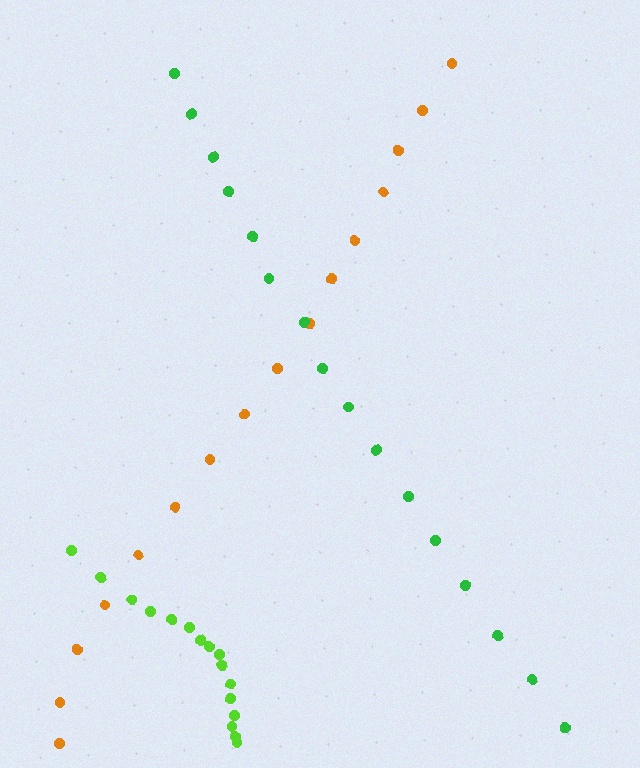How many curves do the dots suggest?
There are 3 distinct paths.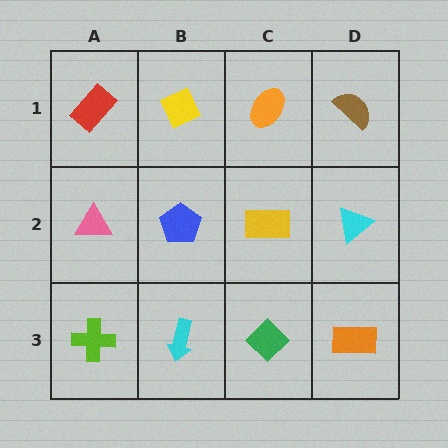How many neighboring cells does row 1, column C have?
3.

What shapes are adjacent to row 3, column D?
A cyan triangle (row 2, column D), a green diamond (row 3, column C).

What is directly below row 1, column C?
A yellow rectangle.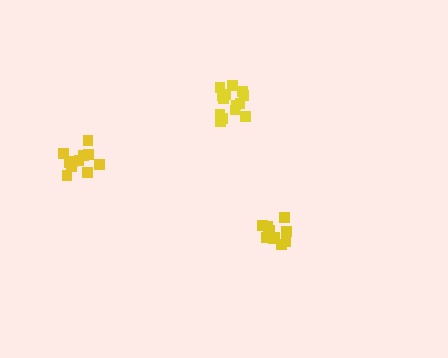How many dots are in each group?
Group 1: 11 dots, Group 2: 14 dots, Group 3: 10 dots (35 total).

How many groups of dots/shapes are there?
There are 3 groups.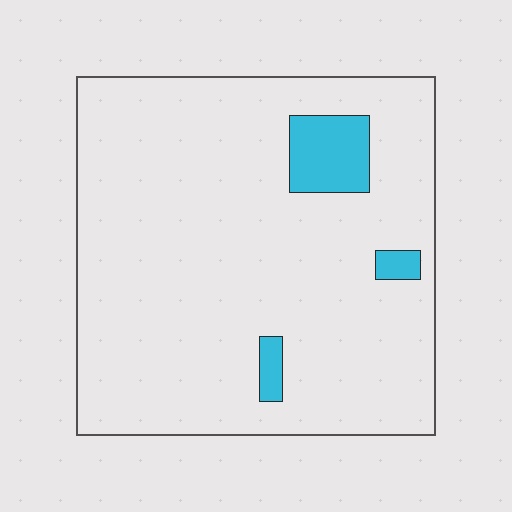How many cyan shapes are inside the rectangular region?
3.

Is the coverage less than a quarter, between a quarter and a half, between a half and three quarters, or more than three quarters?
Less than a quarter.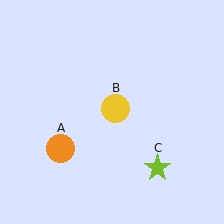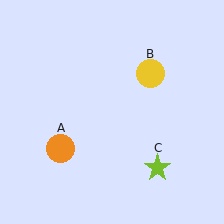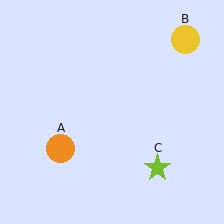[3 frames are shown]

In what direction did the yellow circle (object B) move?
The yellow circle (object B) moved up and to the right.